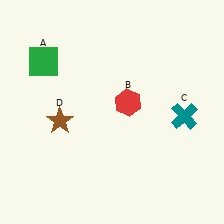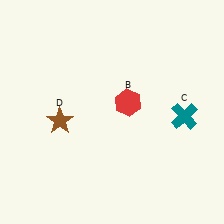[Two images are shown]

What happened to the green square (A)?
The green square (A) was removed in Image 2. It was in the top-left area of Image 1.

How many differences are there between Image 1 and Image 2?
There is 1 difference between the two images.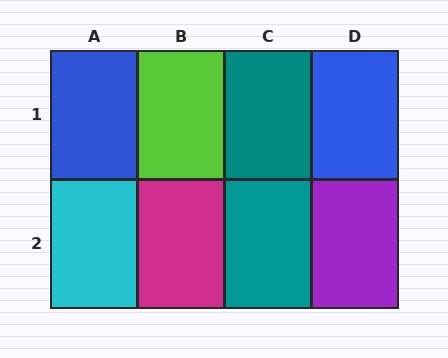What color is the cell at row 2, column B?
Magenta.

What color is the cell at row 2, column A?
Cyan.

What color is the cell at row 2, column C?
Teal.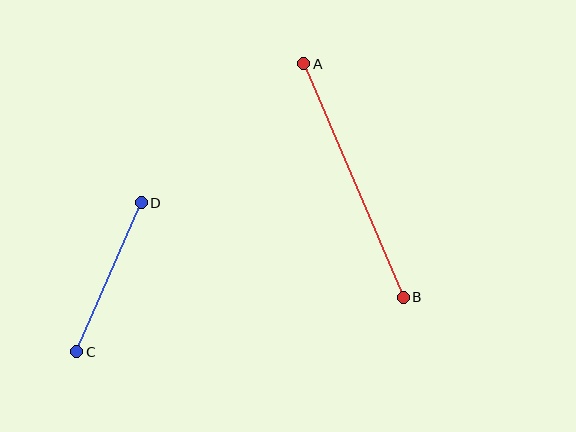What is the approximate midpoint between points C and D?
The midpoint is at approximately (109, 277) pixels.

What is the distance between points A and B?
The distance is approximately 254 pixels.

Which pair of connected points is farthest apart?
Points A and B are farthest apart.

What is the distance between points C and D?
The distance is approximately 162 pixels.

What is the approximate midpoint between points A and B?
The midpoint is at approximately (353, 181) pixels.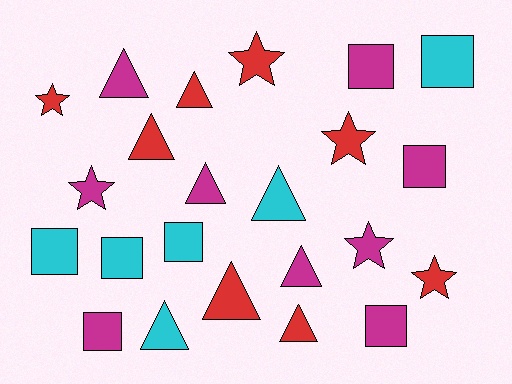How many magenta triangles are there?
There are 3 magenta triangles.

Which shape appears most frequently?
Triangle, with 9 objects.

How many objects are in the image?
There are 23 objects.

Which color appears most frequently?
Magenta, with 9 objects.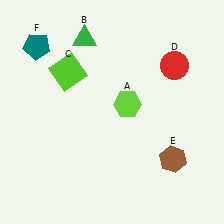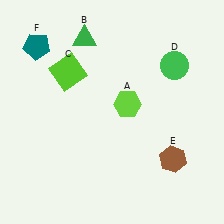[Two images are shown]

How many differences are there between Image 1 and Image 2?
There is 1 difference between the two images.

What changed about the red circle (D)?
In Image 1, D is red. In Image 2, it changed to green.